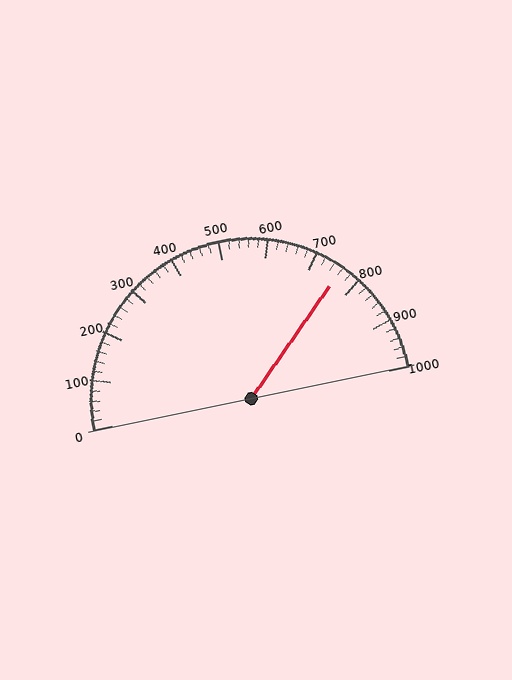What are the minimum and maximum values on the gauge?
The gauge ranges from 0 to 1000.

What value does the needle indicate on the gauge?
The needle indicates approximately 760.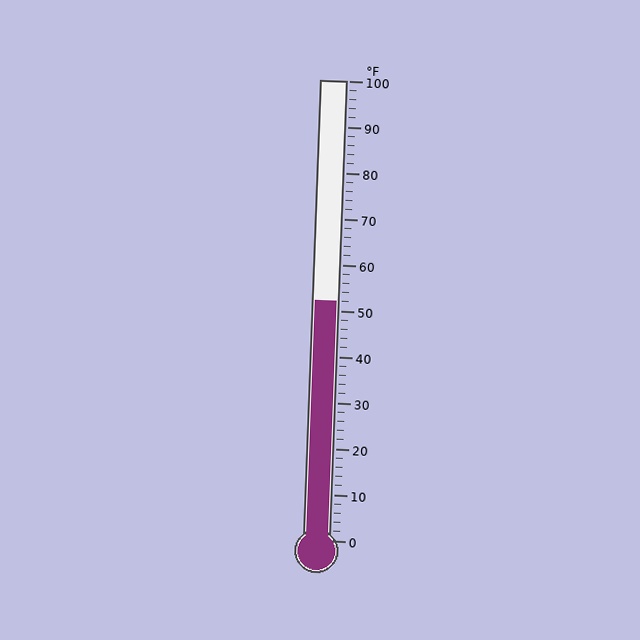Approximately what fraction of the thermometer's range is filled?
The thermometer is filled to approximately 50% of its range.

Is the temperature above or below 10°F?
The temperature is above 10°F.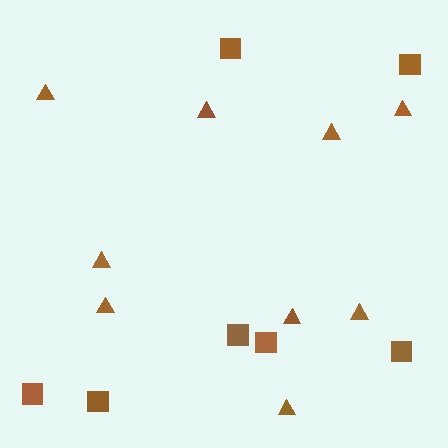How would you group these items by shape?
There are 2 groups: one group of triangles (9) and one group of squares (7).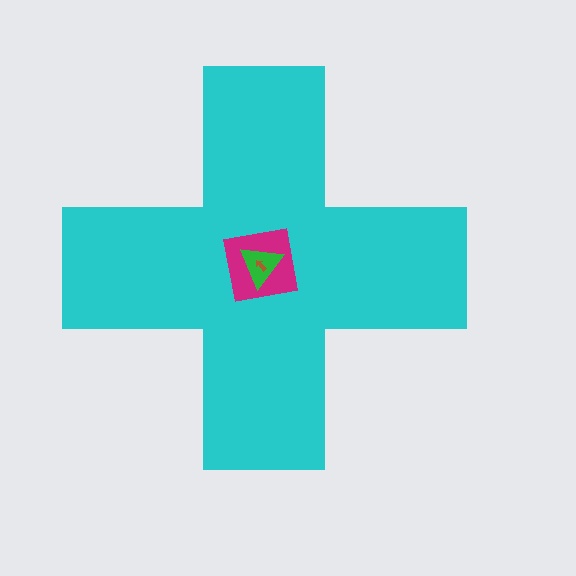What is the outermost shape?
The cyan cross.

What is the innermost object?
The brown arrow.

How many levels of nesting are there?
4.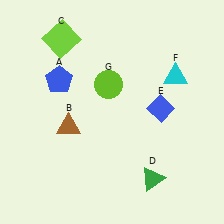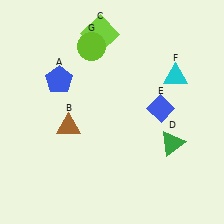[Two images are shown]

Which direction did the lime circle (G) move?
The lime circle (G) moved up.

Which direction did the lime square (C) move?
The lime square (C) moved right.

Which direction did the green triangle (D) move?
The green triangle (D) moved up.